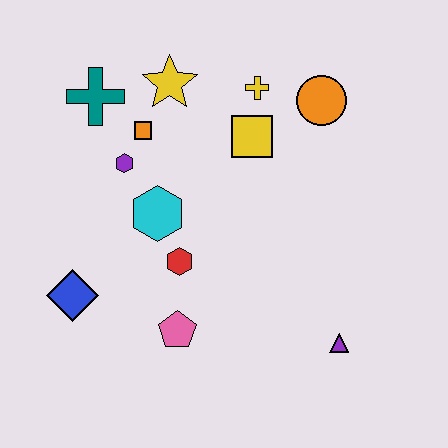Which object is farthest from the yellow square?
The blue diamond is farthest from the yellow square.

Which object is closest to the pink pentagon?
The red hexagon is closest to the pink pentagon.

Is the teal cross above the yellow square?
Yes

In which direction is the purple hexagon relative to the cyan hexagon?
The purple hexagon is above the cyan hexagon.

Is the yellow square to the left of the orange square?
No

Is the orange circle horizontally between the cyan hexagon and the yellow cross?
No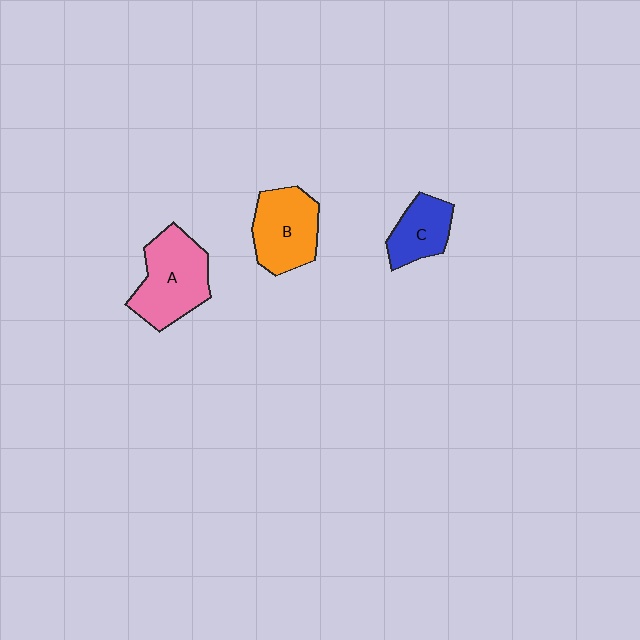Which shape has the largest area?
Shape A (pink).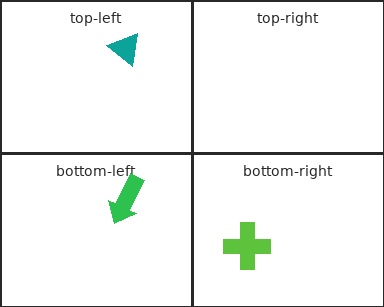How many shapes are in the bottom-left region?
1.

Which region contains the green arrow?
The bottom-left region.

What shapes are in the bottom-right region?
The lime cross.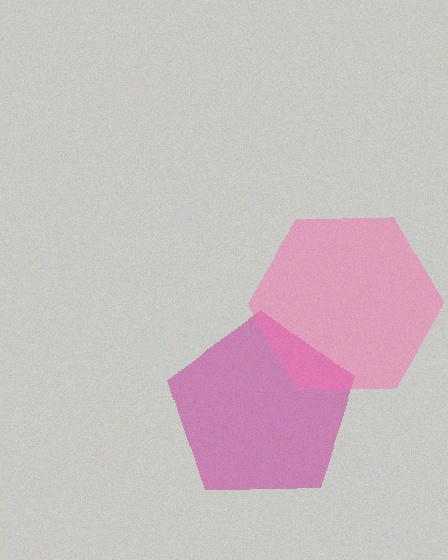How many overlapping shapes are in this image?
There are 2 overlapping shapes in the image.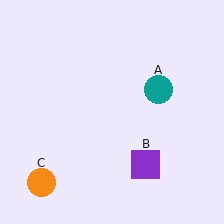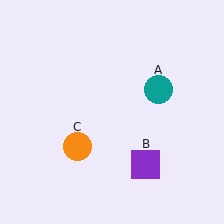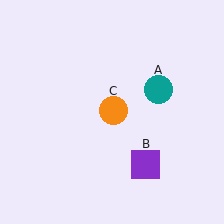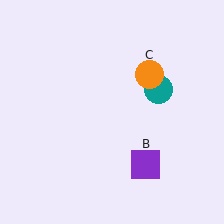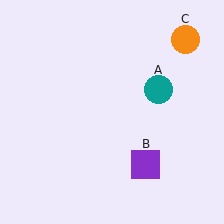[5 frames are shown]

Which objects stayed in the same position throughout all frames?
Teal circle (object A) and purple square (object B) remained stationary.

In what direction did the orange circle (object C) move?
The orange circle (object C) moved up and to the right.